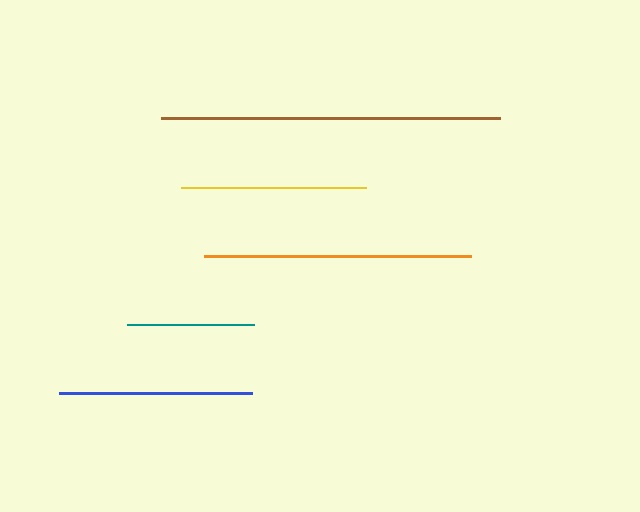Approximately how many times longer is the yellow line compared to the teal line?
The yellow line is approximately 1.5 times the length of the teal line.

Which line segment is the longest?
The brown line is the longest at approximately 339 pixels.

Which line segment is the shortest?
The teal line is the shortest at approximately 127 pixels.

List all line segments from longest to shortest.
From longest to shortest: brown, orange, blue, yellow, teal.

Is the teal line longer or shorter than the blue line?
The blue line is longer than the teal line.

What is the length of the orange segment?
The orange segment is approximately 266 pixels long.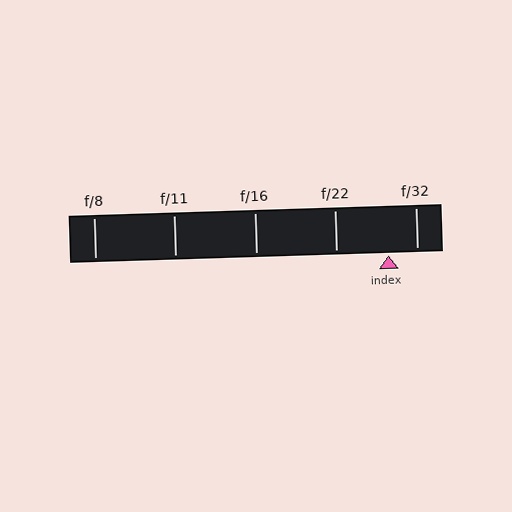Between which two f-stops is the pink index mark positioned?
The index mark is between f/22 and f/32.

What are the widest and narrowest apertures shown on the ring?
The widest aperture shown is f/8 and the narrowest is f/32.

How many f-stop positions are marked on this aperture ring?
There are 5 f-stop positions marked.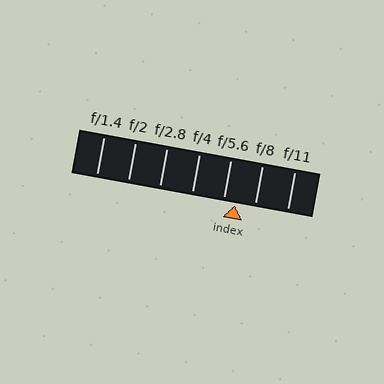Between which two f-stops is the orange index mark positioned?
The index mark is between f/5.6 and f/8.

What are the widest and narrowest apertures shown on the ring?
The widest aperture shown is f/1.4 and the narrowest is f/11.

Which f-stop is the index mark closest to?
The index mark is closest to f/5.6.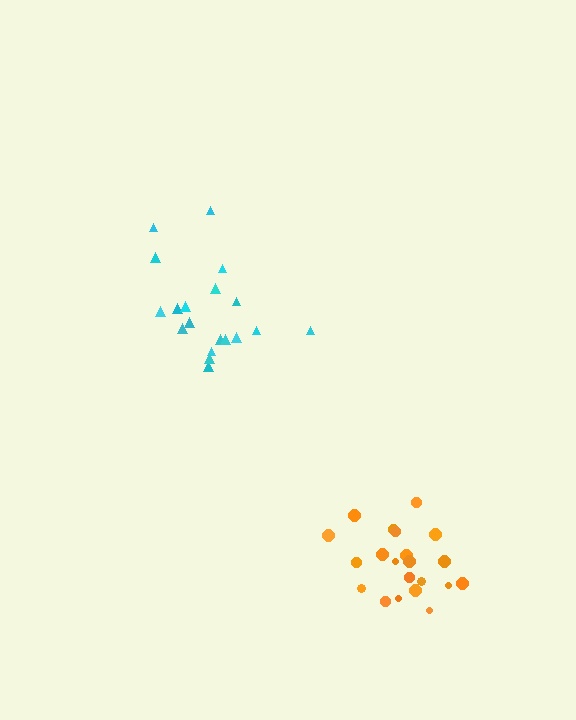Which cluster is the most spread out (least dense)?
Cyan.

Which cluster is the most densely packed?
Orange.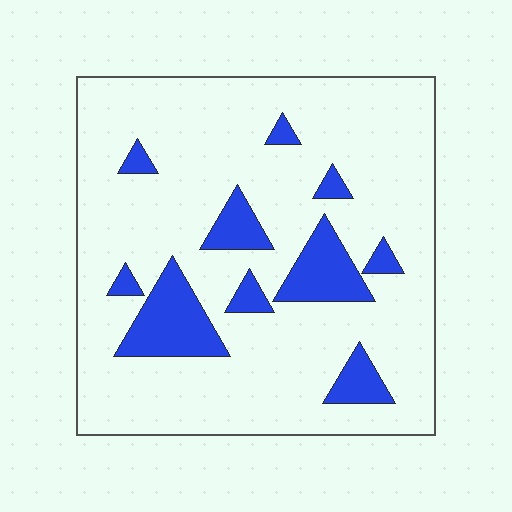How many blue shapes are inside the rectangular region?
10.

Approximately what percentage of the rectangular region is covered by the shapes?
Approximately 15%.